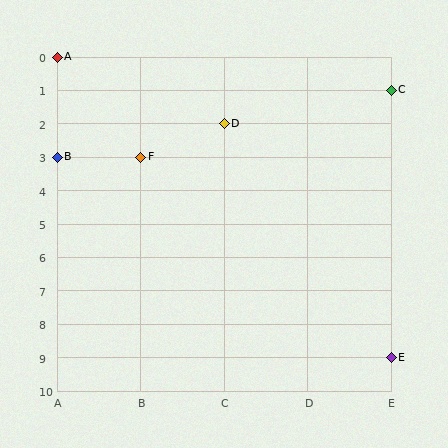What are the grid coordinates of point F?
Point F is at grid coordinates (B, 3).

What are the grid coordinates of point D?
Point D is at grid coordinates (C, 2).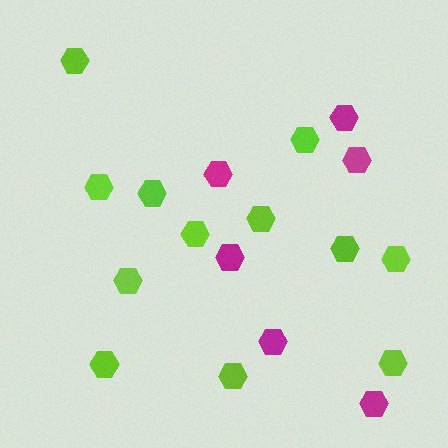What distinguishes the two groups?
There are 2 groups: one group of lime hexagons (12) and one group of magenta hexagons (6).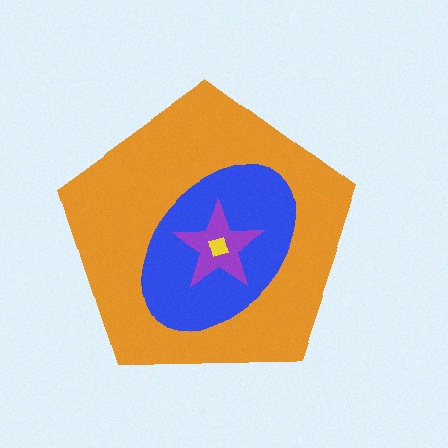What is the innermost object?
The yellow diamond.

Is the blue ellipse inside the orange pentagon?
Yes.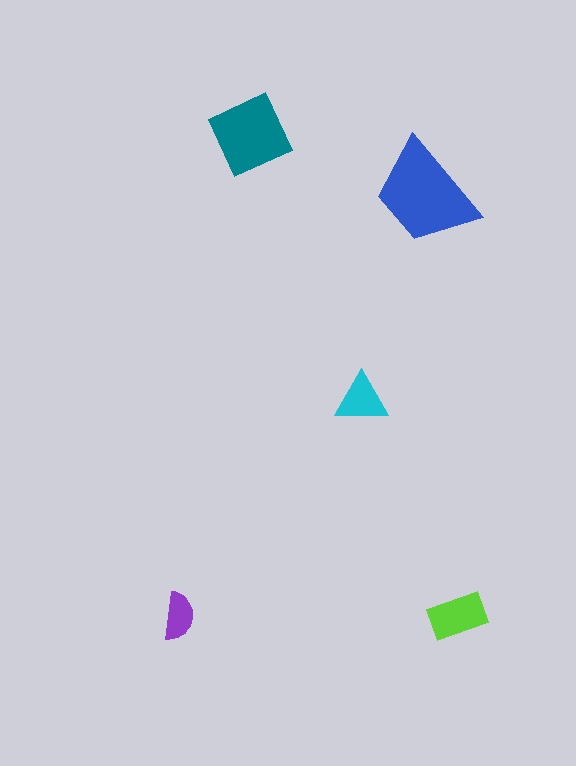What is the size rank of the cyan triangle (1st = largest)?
4th.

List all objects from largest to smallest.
The blue trapezoid, the teal diamond, the lime rectangle, the cyan triangle, the purple semicircle.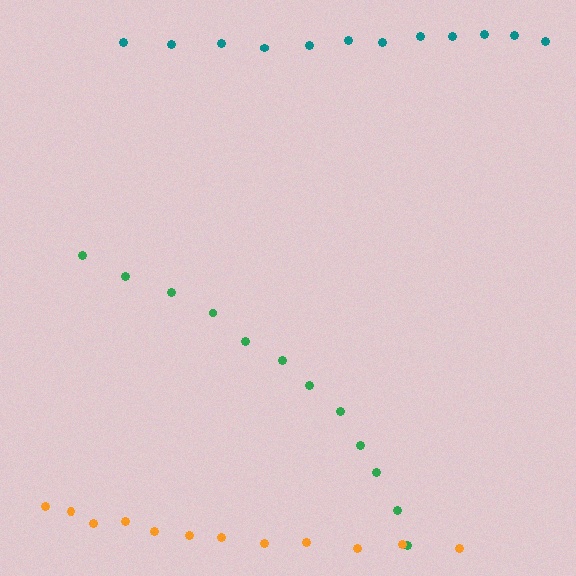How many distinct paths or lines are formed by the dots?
There are 3 distinct paths.